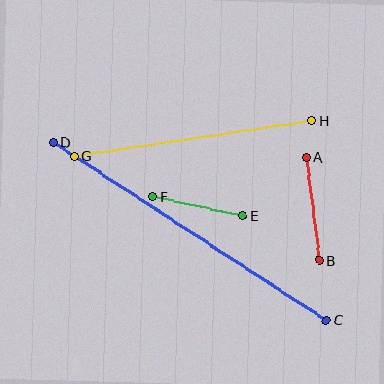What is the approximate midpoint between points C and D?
The midpoint is at approximately (190, 231) pixels.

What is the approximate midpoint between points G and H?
The midpoint is at approximately (193, 138) pixels.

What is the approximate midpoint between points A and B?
The midpoint is at approximately (313, 209) pixels.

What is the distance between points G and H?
The distance is approximately 240 pixels.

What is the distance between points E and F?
The distance is approximately 93 pixels.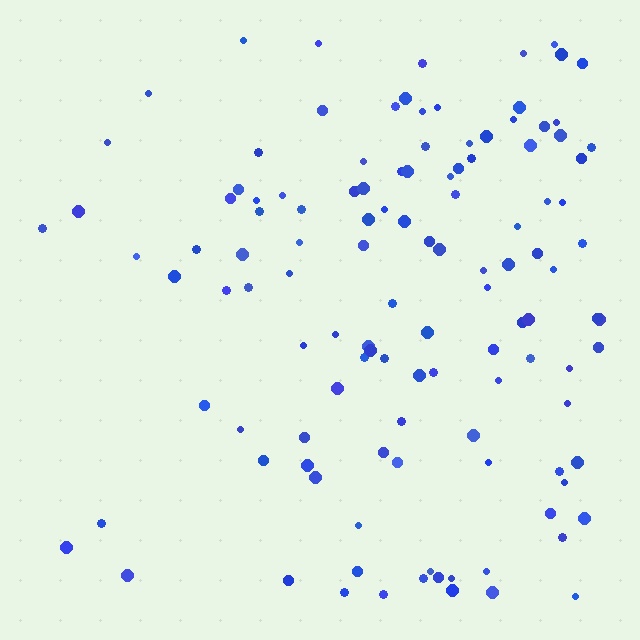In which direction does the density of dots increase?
From left to right, with the right side densest.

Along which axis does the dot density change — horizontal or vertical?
Horizontal.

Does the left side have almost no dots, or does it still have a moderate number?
Still a moderate number, just noticeably fewer than the right.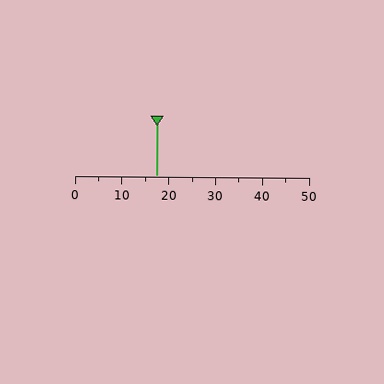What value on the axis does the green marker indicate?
The marker indicates approximately 17.5.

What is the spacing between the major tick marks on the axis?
The major ticks are spaced 10 apart.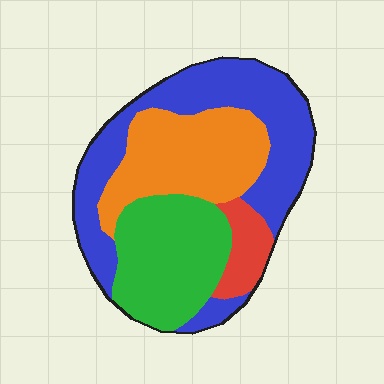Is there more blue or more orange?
Blue.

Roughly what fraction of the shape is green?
Green takes up between a quarter and a half of the shape.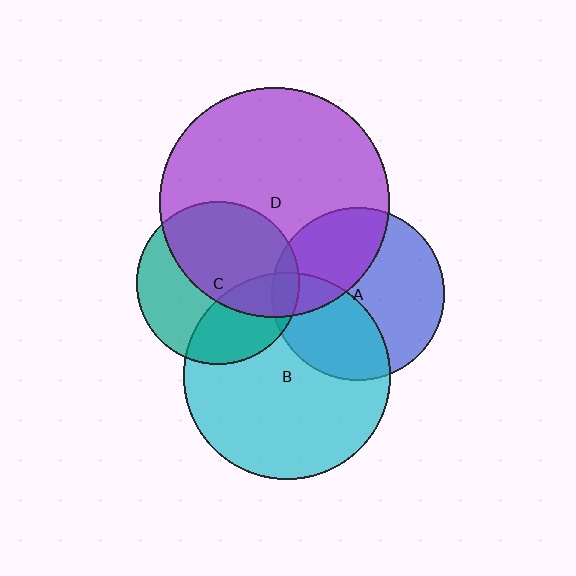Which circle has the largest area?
Circle D (purple).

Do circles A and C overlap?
Yes.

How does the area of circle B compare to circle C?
Approximately 1.6 times.